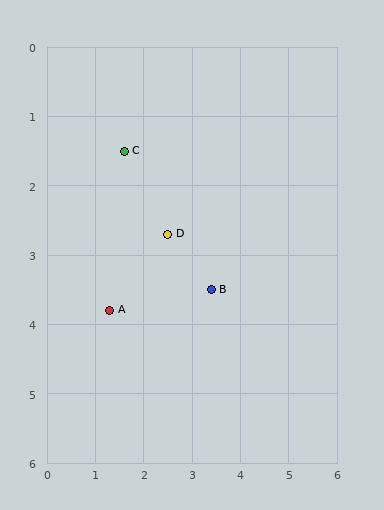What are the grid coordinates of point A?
Point A is at approximately (1.3, 3.8).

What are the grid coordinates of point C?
Point C is at approximately (1.6, 1.5).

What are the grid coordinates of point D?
Point D is at approximately (2.5, 2.7).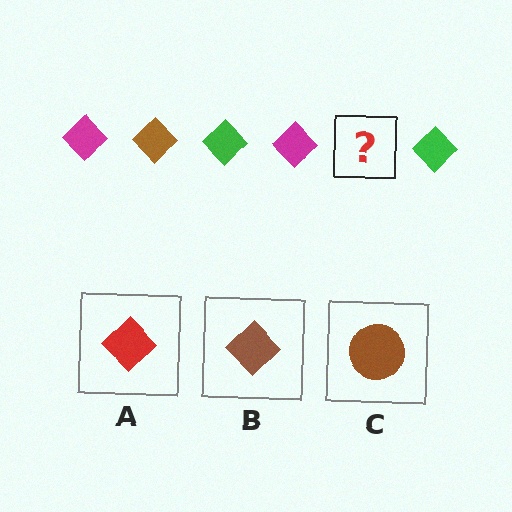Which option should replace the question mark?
Option B.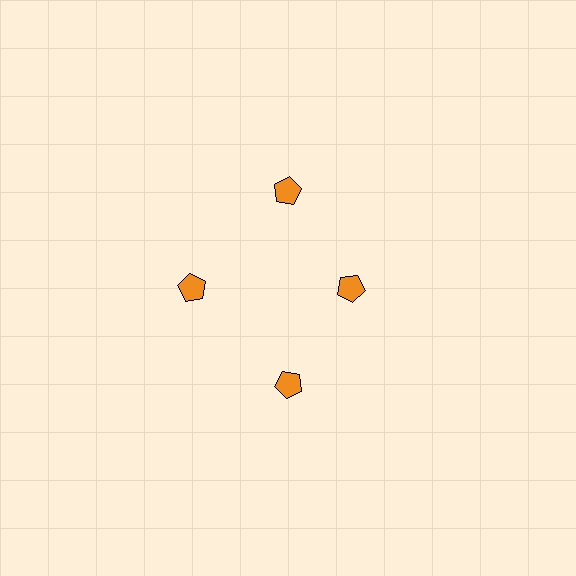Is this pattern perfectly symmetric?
No. The 4 orange pentagons are arranged in a ring, but one element near the 3 o'clock position is pulled inward toward the center, breaking the 4-fold rotational symmetry.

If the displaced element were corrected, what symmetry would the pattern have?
It would have 4-fold rotational symmetry — the pattern would map onto itself every 90 degrees.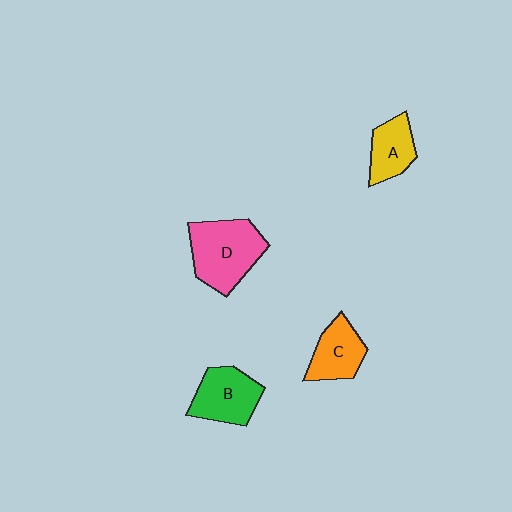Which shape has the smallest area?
Shape A (yellow).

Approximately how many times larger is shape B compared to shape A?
Approximately 1.3 times.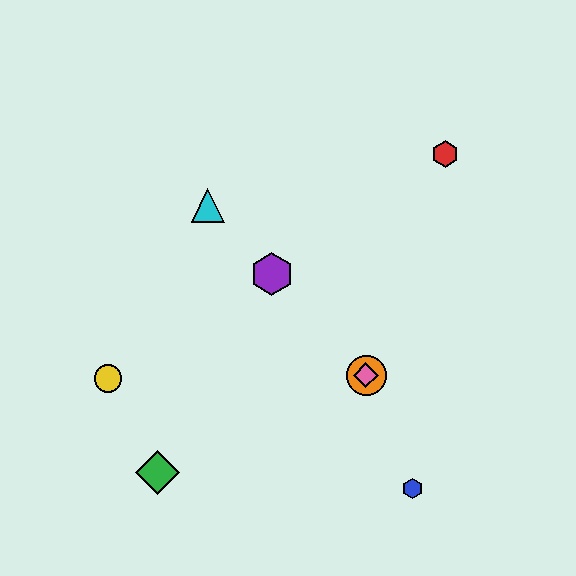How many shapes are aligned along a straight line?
4 shapes (the purple hexagon, the orange circle, the cyan triangle, the pink diamond) are aligned along a straight line.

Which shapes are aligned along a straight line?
The purple hexagon, the orange circle, the cyan triangle, the pink diamond are aligned along a straight line.